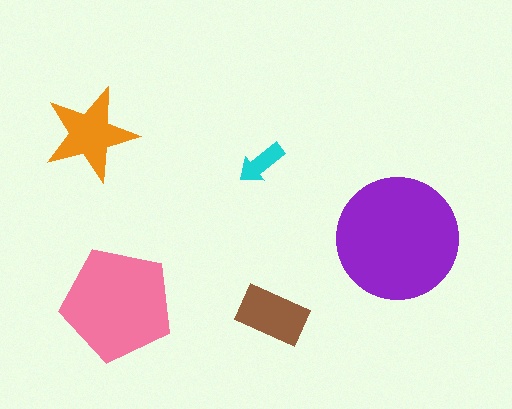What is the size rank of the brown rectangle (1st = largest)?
4th.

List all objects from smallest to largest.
The cyan arrow, the brown rectangle, the orange star, the pink pentagon, the purple circle.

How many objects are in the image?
There are 5 objects in the image.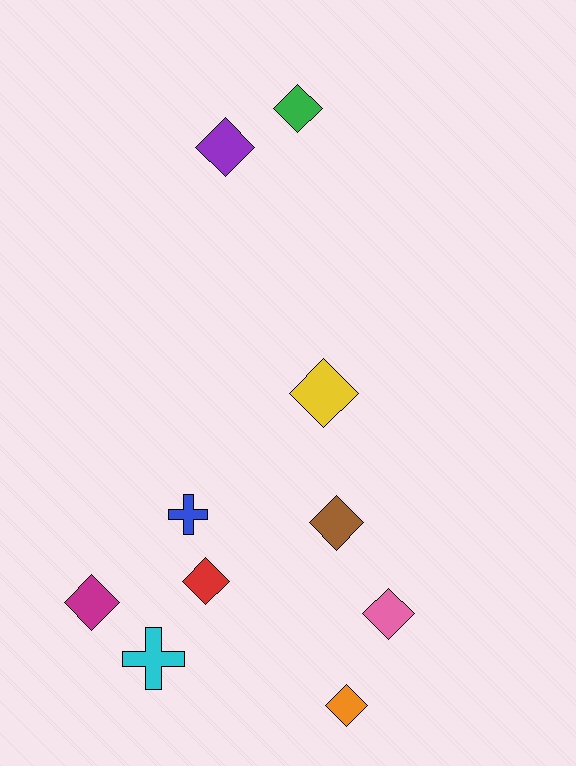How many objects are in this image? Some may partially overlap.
There are 10 objects.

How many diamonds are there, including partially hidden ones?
There are 8 diamonds.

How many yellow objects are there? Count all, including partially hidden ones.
There is 1 yellow object.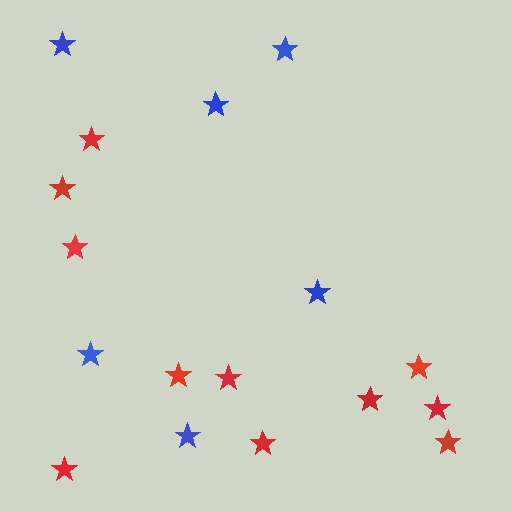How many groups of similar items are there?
There are 2 groups: one group of red stars (11) and one group of blue stars (6).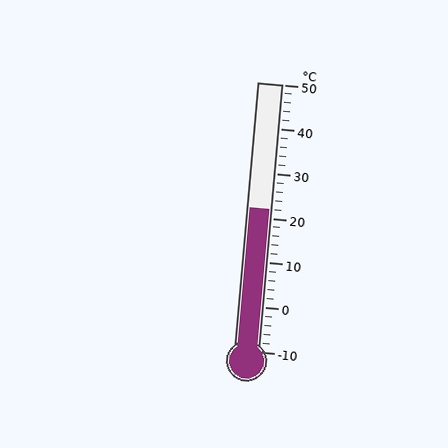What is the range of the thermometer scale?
The thermometer scale ranges from -10°C to 50°C.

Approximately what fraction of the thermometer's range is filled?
The thermometer is filled to approximately 55% of its range.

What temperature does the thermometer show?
The thermometer shows approximately 22°C.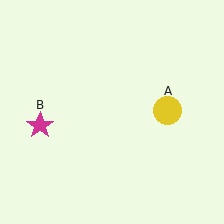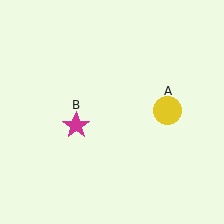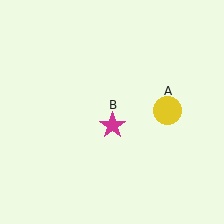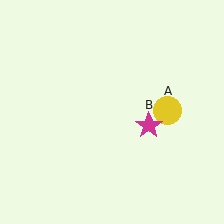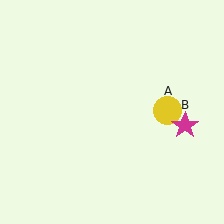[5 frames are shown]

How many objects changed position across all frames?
1 object changed position: magenta star (object B).